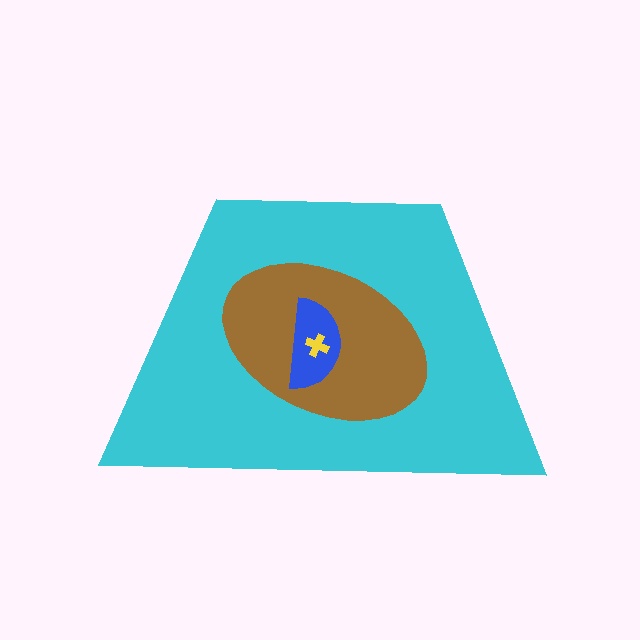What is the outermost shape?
The cyan trapezoid.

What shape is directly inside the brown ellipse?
The blue semicircle.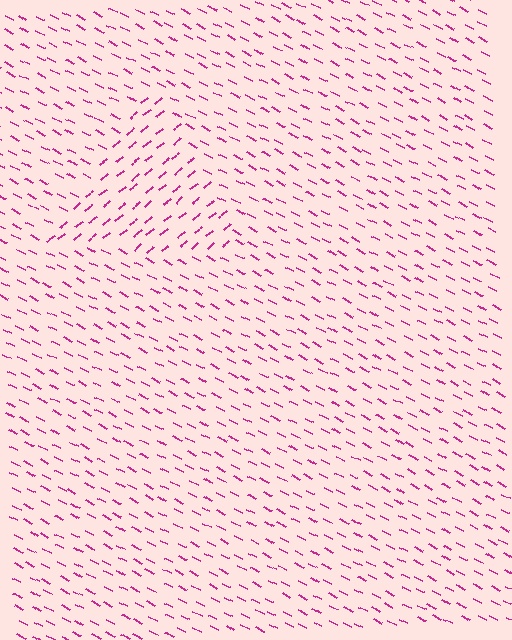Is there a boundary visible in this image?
Yes, there is a texture boundary formed by a change in line orientation.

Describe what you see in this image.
The image is filled with small magenta line segments. A triangle region in the image has lines oriented differently from the surrounding lines, creating a visible texture boundary.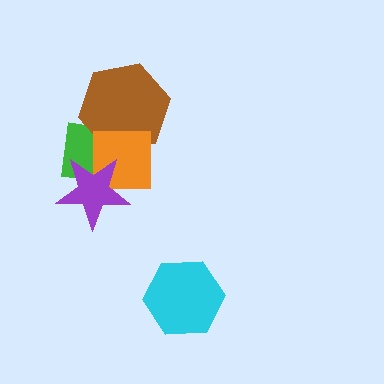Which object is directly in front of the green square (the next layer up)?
The brown hexagon is directly in front of the green square.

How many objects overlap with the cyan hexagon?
0 objects overlap with the cyan hexagon.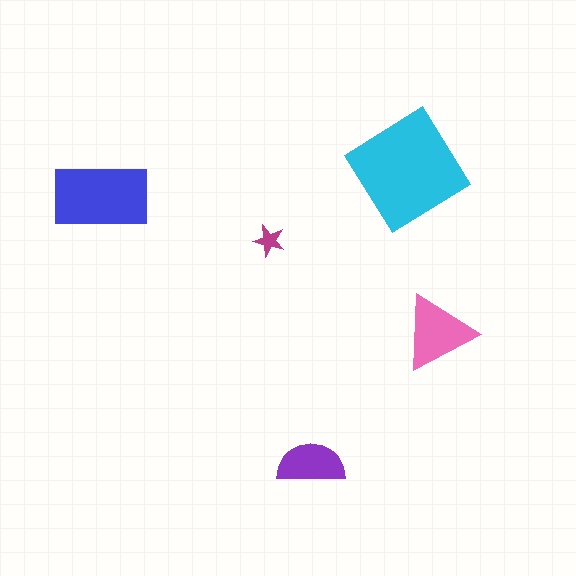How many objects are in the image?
There are 5 objects in the image.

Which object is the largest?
The cyan diamond.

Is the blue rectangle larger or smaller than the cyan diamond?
Smaller.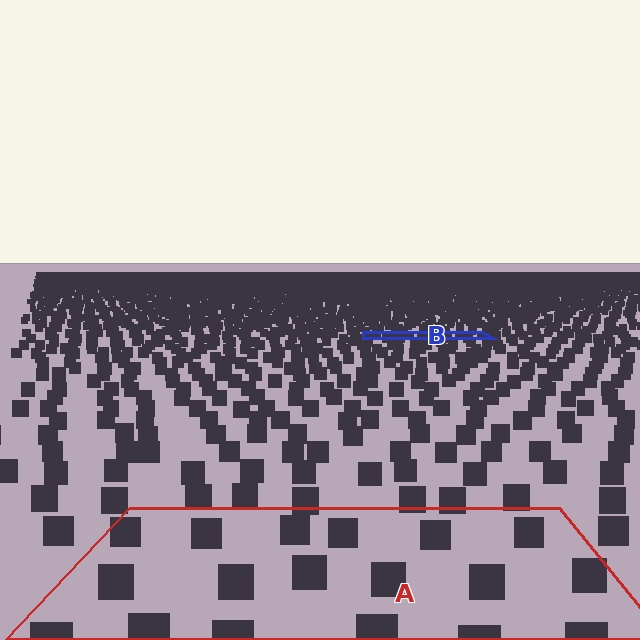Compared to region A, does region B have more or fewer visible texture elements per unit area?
Region B has more texture elements per unit area — they are packed more densely because it is farther away.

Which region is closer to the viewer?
Region A is closer. The texture elements there are larger and more spread out.